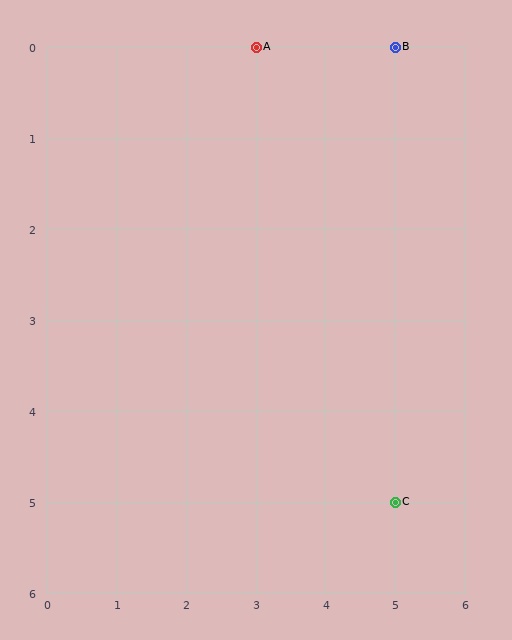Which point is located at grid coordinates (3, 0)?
Point A is at (3, 0).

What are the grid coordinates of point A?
Point A is at grid coordinates (3, 0).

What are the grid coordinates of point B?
Point B is at grid coordinates (5, 0).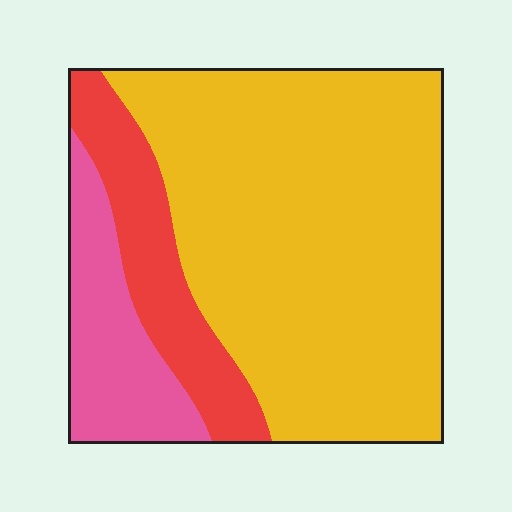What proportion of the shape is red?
Red takes up less than a quarter of the shape.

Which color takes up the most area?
Yellow, at roughly 70%.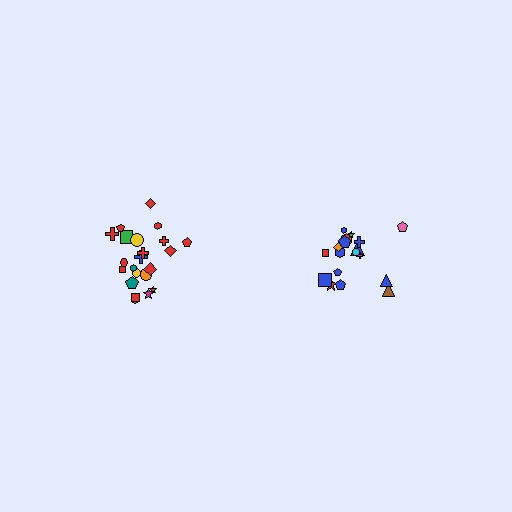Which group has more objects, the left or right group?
The left group.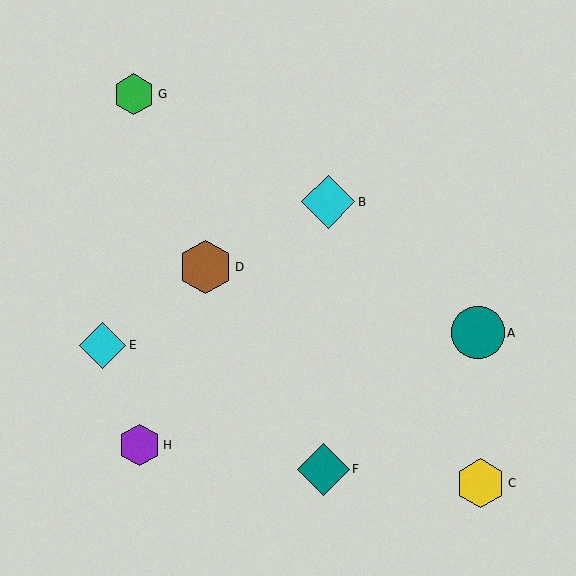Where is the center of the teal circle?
The center of the teal circle is at (478, 333).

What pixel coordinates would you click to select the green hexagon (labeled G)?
Click at (134, 94) to select the green hexagon G.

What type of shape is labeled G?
Shape G is a green hexagon.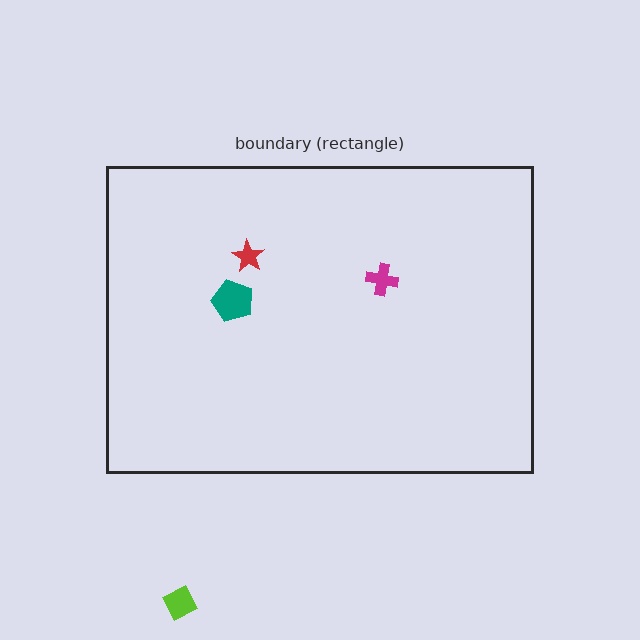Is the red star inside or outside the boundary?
Inside.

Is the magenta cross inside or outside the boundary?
Inside.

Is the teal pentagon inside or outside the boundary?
Inside.